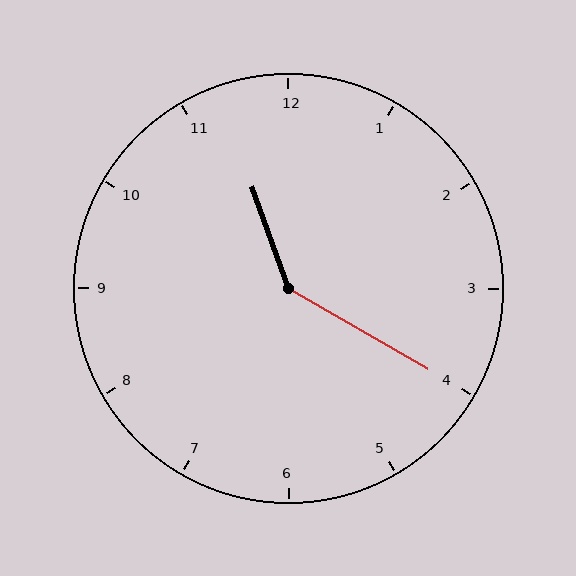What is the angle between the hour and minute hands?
Approximately 140 degrees.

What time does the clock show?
11:20.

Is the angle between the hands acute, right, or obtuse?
It is obtuse.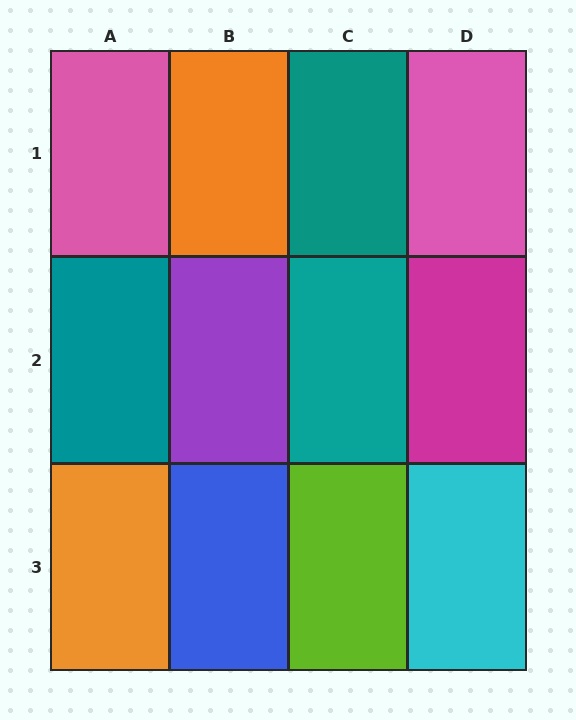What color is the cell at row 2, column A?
Teal.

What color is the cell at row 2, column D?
Magenta.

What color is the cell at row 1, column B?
Orange.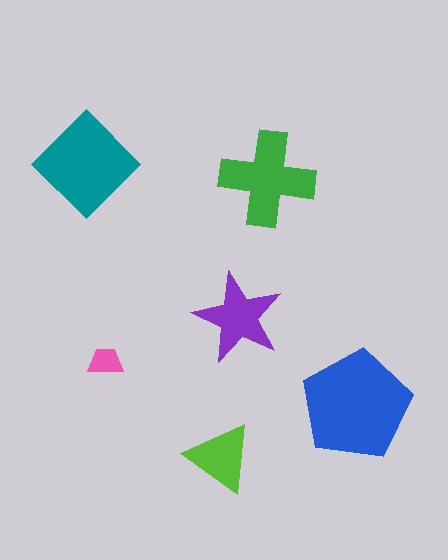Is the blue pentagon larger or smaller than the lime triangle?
Larger.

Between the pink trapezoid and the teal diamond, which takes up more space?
The teal diamond.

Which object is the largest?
The blue pentagon.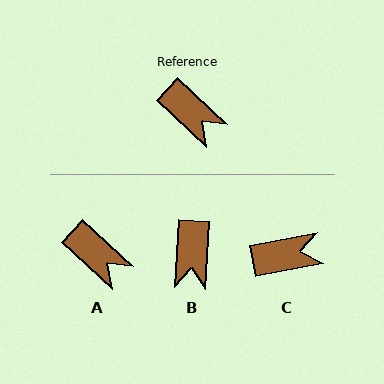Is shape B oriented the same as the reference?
No, it is off by about 51 degrees.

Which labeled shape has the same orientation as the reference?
A.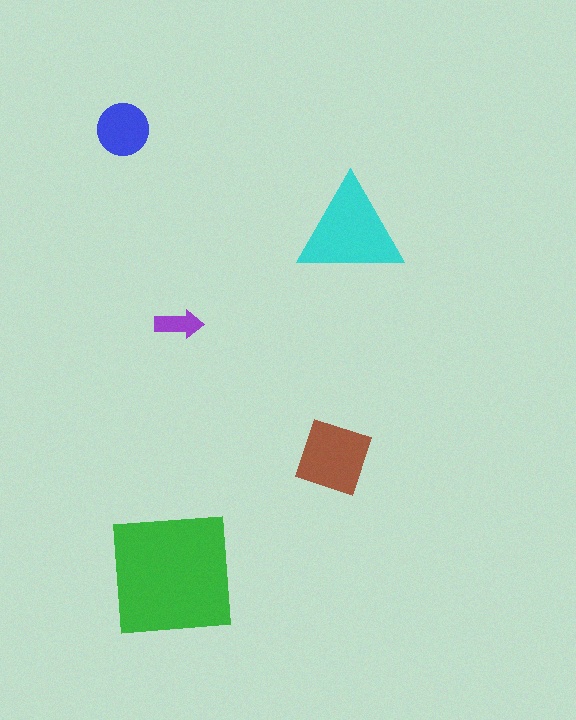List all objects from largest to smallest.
The green square, the cyan triangle, the brown diamond, the blue circle, the purple arrow.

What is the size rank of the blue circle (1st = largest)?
4th.